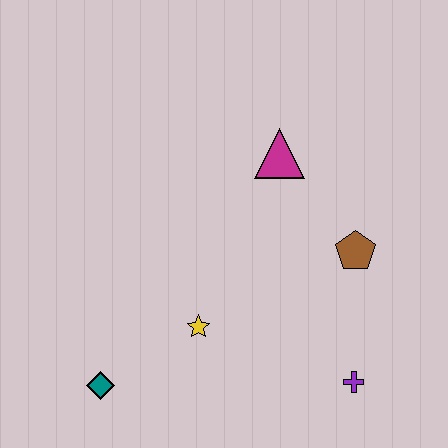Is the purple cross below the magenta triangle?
Yes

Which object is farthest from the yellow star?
The magenta triangle is farthest from the yellow star.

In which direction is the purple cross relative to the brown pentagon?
The purple cross is below the brown pentagon.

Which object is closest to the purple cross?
The brown pentagon is closest to the purple cross.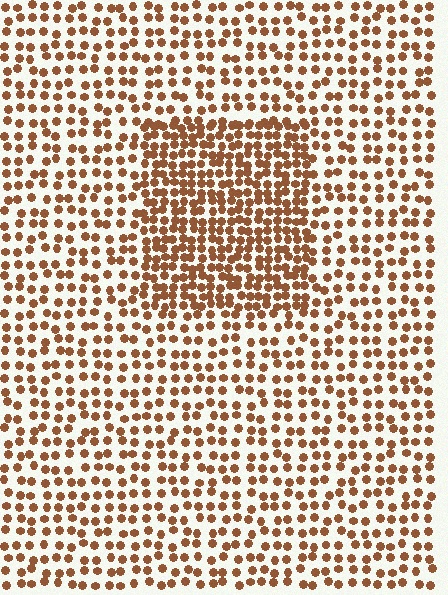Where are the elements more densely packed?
The elements are more densely packed inside the rectangle boundary.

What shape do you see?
I see a rectangle.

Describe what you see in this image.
The image contains small brown elements arranged at two different densities. A rectangle-shaped region is visible where the elements are more densely packed than the surrounding area.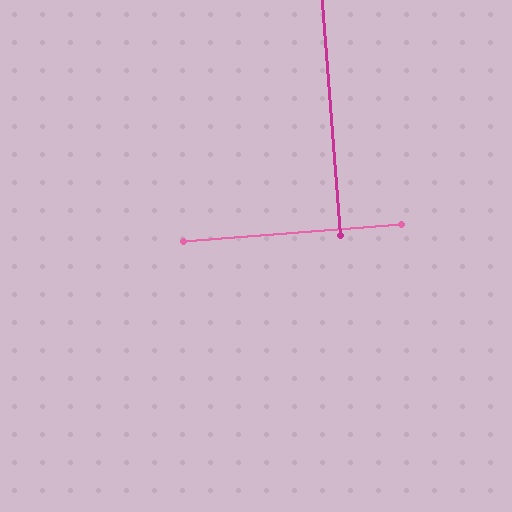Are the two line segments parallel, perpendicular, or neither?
Perpendicular — they meet at approximately 90°.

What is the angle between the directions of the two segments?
Approximately 90 degrees.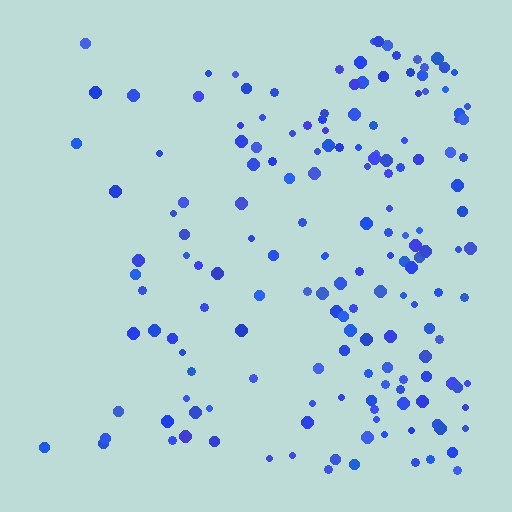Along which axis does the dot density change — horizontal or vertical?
Horizontal.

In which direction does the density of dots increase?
From left to right, with the right side densest.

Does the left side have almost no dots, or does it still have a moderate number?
Still a moderate number, just noticeably fewer than the right.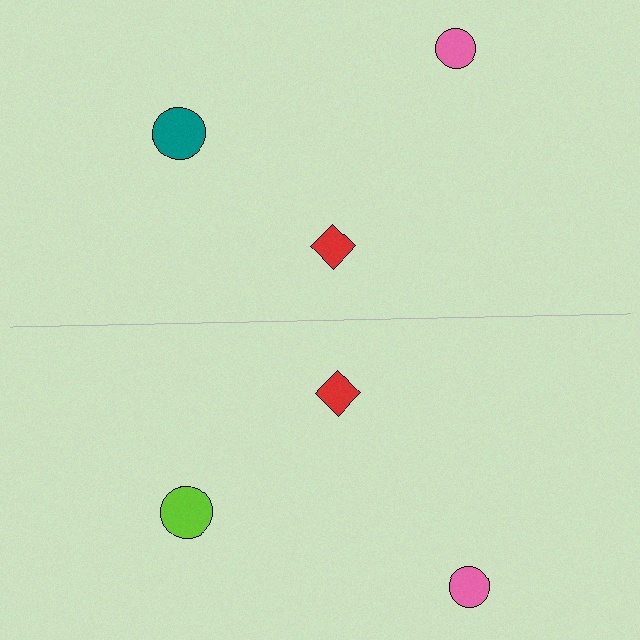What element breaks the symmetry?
The lime circle on the bottom side breaks the symmetry — its mirror counterpart is teal.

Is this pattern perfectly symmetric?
No, the pattern is not perfectly symmetric. The lime circle on the bottom side breaks the symmetry — its mirror counterpart is teal.